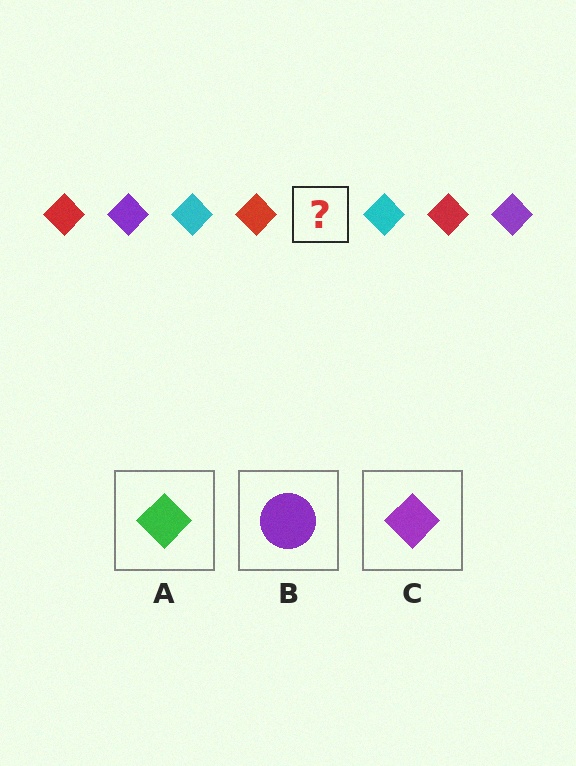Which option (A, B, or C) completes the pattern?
C.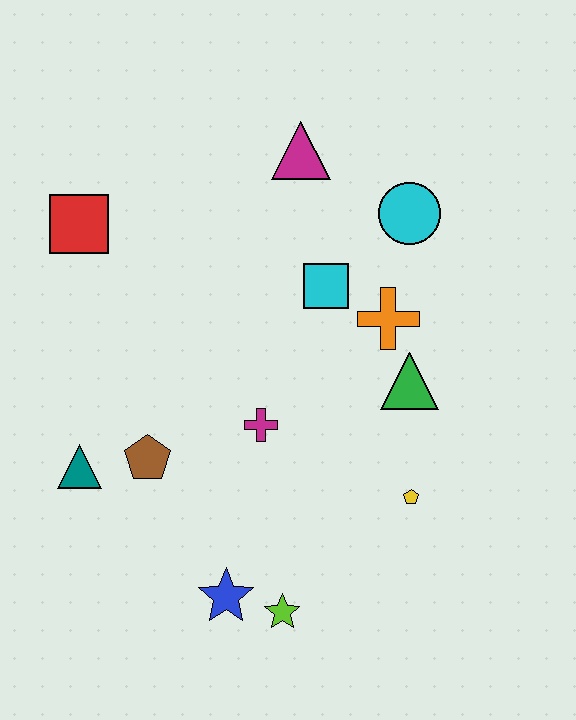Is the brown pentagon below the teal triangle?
No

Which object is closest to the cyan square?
The orange cross is closest to the cyan square.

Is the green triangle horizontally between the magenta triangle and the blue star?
No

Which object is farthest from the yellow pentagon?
The red square is farthest from the yellow pentagon.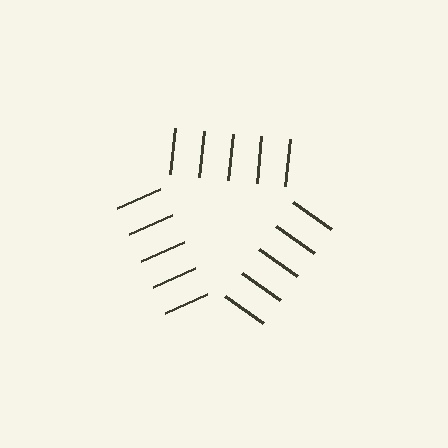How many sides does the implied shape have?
3 sides — the line-ends trace a triangle.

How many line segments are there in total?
15 — 5 along each of the 3 edges.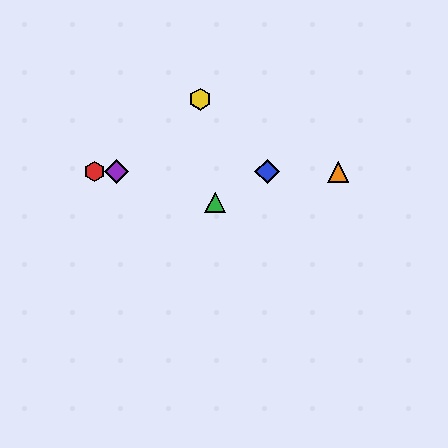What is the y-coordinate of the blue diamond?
The blue diamond is at y≈172.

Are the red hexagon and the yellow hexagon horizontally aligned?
No, the red hexagon is at y≈172 and the yellow hexagon is at y≈99.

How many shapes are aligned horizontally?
4 shapes (the red hexagon, the blue diamond, the purple diamond, the orange triangle) are aligned horizontally.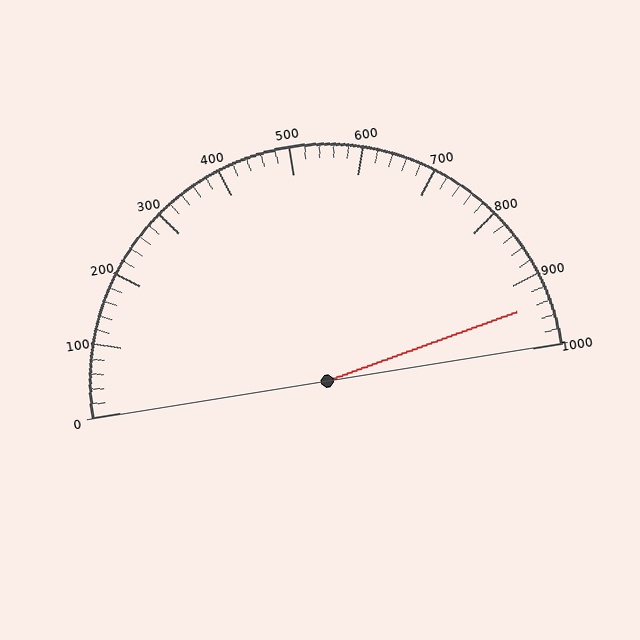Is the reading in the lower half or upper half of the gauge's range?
The reading is in the upper half of the range (0 to 1000).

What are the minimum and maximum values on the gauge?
The gauge ranges from 0 to 1000.